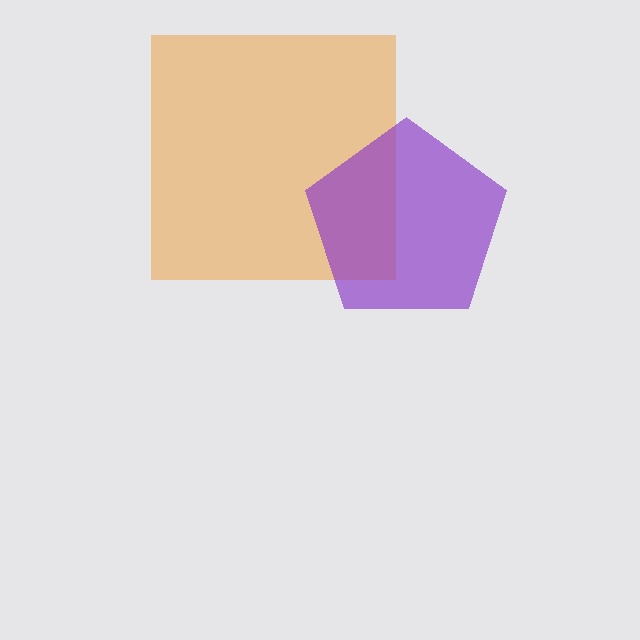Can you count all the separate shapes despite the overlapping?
Yes, there are 2 separate shapes.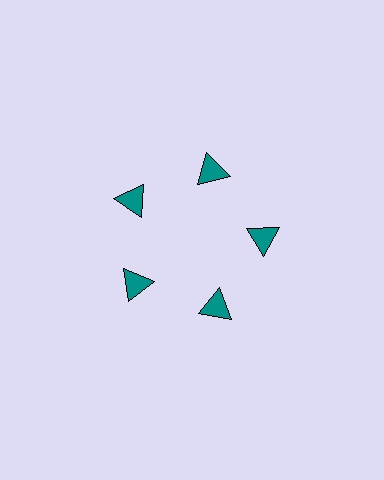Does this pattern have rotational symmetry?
Yes, this pattern has 5-fold rotational symmetry. It looks the same after rotating 72 degrees around the center.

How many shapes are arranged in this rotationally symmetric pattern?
There are 5 shapes, arranged in 5 groups of 1.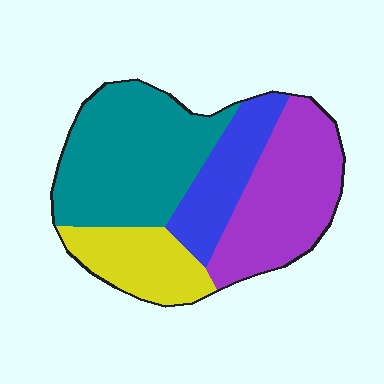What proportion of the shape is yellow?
Yellow covers roughly 15% of the shape.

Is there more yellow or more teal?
Teal.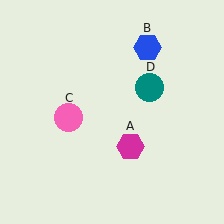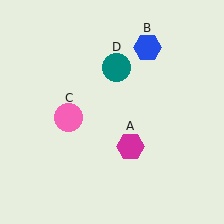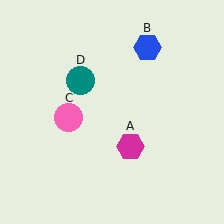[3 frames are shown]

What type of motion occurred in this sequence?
The teal circle (object D) rotated counterclockwise around the center of the scene.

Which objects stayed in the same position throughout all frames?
Magenta hexagon (object A) and blue hexagon (object B) and pink circle (object C) remained stationary.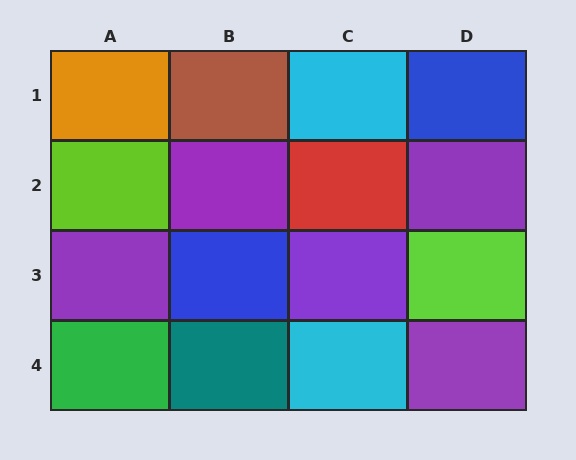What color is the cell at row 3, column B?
Blue.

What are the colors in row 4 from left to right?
Green, teal, cyan, purple.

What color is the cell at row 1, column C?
Cyan.